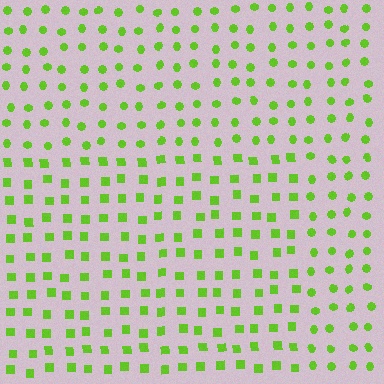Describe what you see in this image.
The image is filled with small lime elements arranged in a uniform grid. A rectangle-shaped region contains squares, while the surrounding area contains circles. The boundary is defined purely by the change in element shape.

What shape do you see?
I see a rectangle.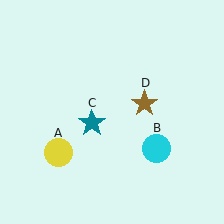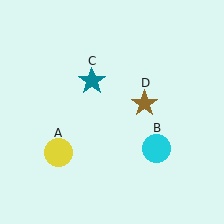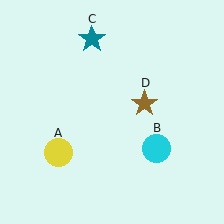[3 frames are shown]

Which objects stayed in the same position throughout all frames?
Yellow circle (object A) and cyan circle (object B) and brown star (object D) remained stationary.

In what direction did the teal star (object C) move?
The teal star (object C) moved up.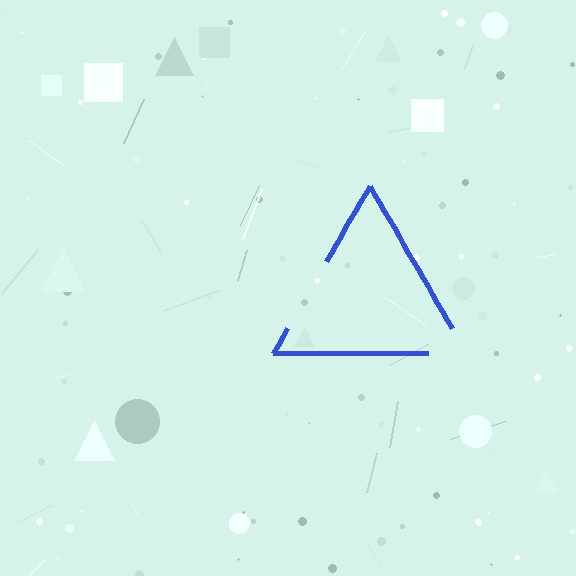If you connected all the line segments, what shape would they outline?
They would outline a triangle.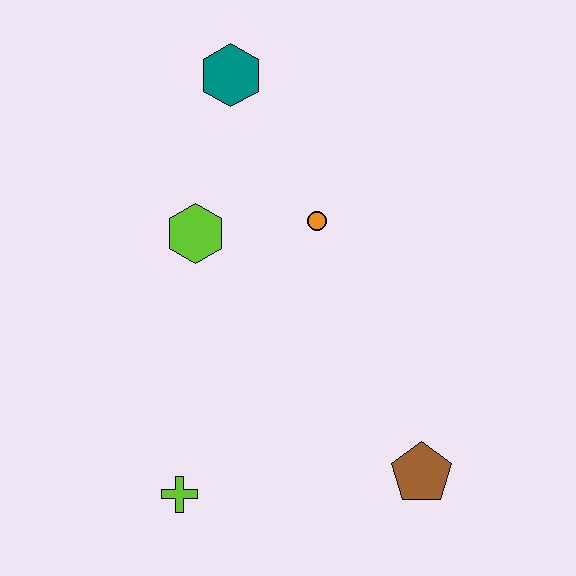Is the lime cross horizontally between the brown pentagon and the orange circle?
No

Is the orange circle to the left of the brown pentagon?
Yes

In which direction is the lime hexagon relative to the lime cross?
The lime hexagon is above the lime cross.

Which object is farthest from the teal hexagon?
The brown pentagon is farthest from the teal hexagon.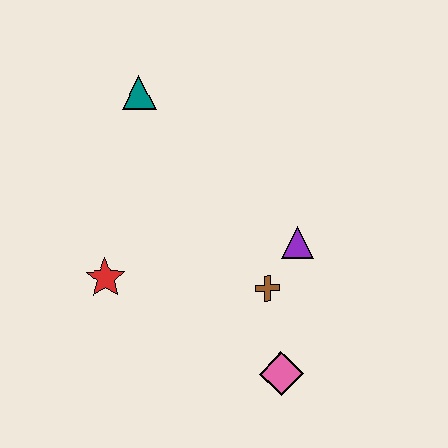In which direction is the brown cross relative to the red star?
The brown cross is to the right of the red star.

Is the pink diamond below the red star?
Yes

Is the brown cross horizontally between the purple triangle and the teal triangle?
Yes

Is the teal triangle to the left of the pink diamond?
Yes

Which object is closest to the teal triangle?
The red star is closest to the teal triangle.